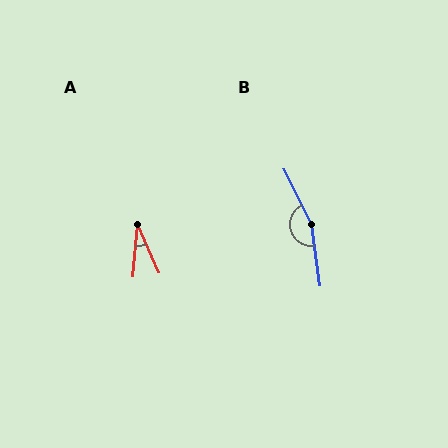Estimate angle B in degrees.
Approximately 162 degrees.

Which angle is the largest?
B, at approximately 162 degrees.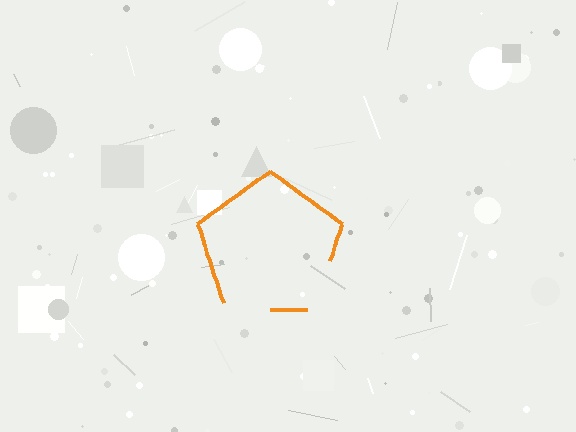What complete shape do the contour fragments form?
The contour fragments form a pentagon.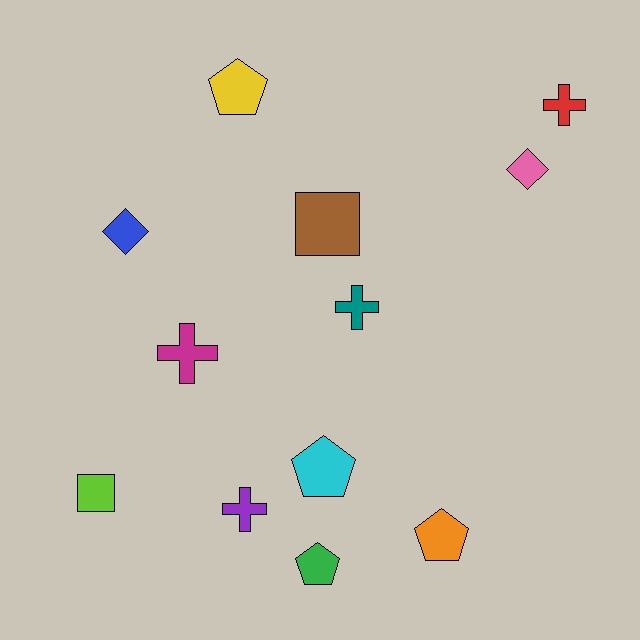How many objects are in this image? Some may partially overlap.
There are 12 objects.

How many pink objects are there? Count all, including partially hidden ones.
There is 1 pink object.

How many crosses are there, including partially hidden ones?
There are 4 crosses.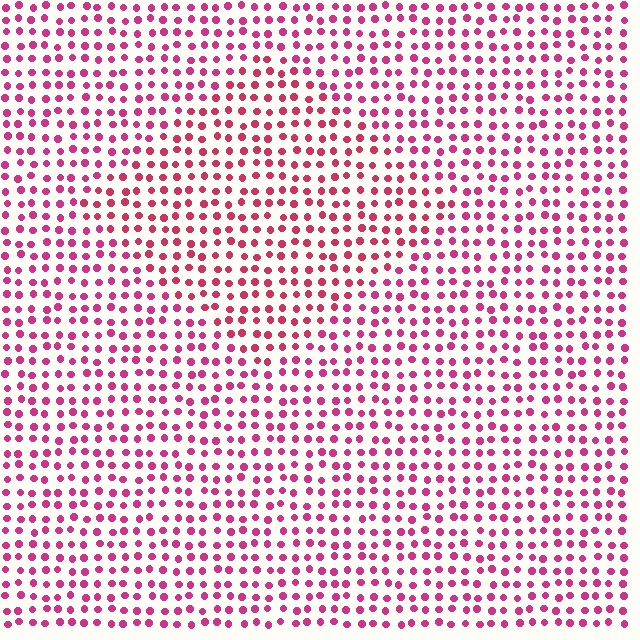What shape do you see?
I see a diamond.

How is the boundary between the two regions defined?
The boundary is defined purely by a slight shift in hue (about 16 degrees). Spacing, size, and orientation are identical on both sides.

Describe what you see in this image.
The image is filled with small magenta elements in a uniform arrangement. A diamond-shaped region is visible where the elements are tinted to a slightly different hue, forming a subtle color boundary.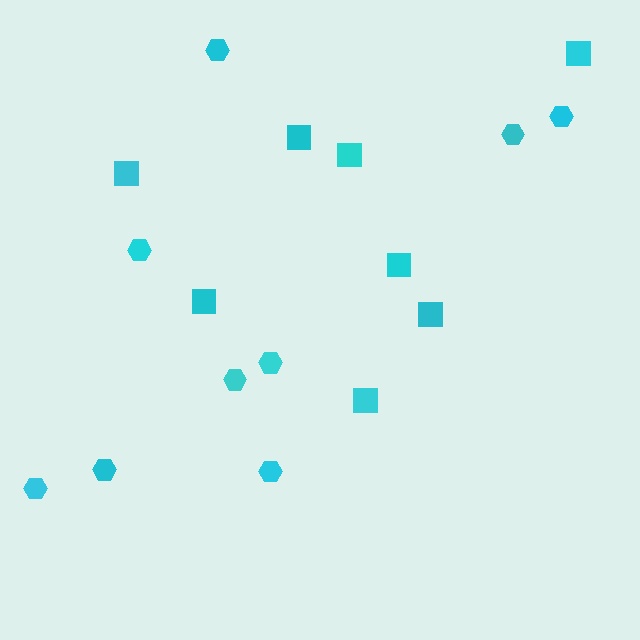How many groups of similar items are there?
There are 2 groups: one group of hexagons (9) and one group of squares (8).